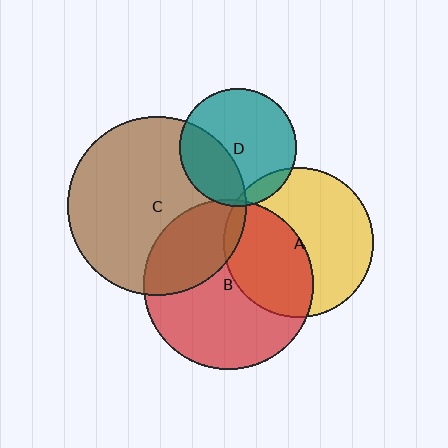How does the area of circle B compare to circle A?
Approximately 1.3 times.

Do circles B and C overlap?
Yes.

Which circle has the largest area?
Circle C (brown).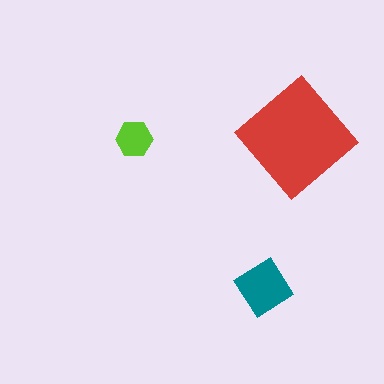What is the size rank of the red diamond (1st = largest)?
1st.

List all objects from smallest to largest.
The lime hexagon, the teal diamond, the red diamond.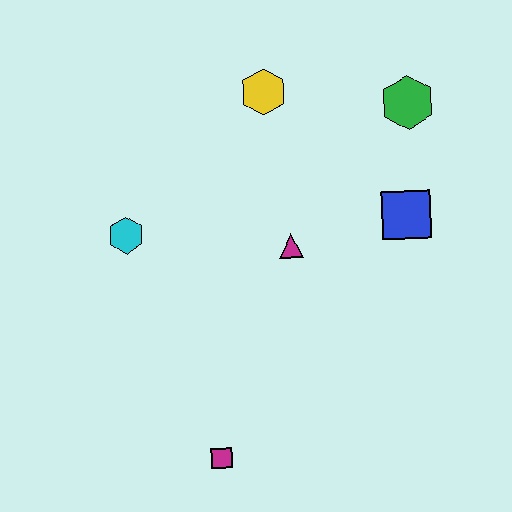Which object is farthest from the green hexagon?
The magenta square is farthest from the green hexagon.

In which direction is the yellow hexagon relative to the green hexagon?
The yellow hexagon is to the left of the green hexagon.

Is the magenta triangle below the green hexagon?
Yes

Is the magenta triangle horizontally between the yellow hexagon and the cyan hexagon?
No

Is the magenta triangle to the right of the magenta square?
Yes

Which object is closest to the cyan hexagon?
The magenta triangle is closest to the cyan hexagon.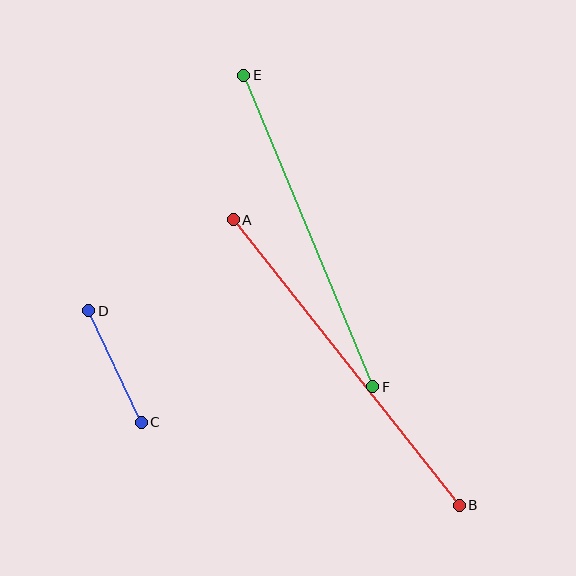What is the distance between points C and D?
The distance is approximately 123 pixels.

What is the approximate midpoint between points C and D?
The midpoint is at approximately (115, 366) pixels.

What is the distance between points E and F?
The distance is approximately 337 pixels.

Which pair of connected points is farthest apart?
Points A and B are farthest apart.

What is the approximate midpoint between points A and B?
The midpoint is at approximately (346, 362) pixels.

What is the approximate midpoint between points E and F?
The midpoint is at approximately (308, 231) pixels.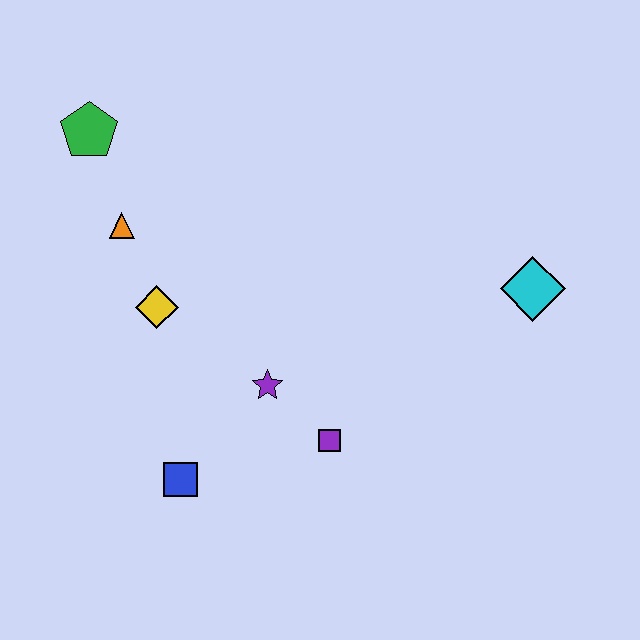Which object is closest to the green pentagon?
The orange triangle is closest to the green pentagon.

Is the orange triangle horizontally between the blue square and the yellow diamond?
No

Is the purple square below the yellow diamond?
Yes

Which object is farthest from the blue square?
The cyan diamond is farthest from the blue square.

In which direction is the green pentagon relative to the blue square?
The green pentagon is above the blue square.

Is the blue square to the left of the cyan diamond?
Yes